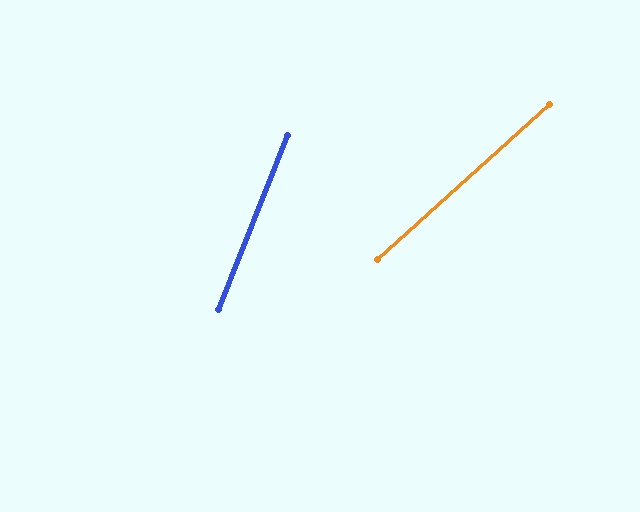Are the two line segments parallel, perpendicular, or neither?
Neither parallel nor perpendicular — they differ by about 26°.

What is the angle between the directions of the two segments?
Approximately 26 degrees.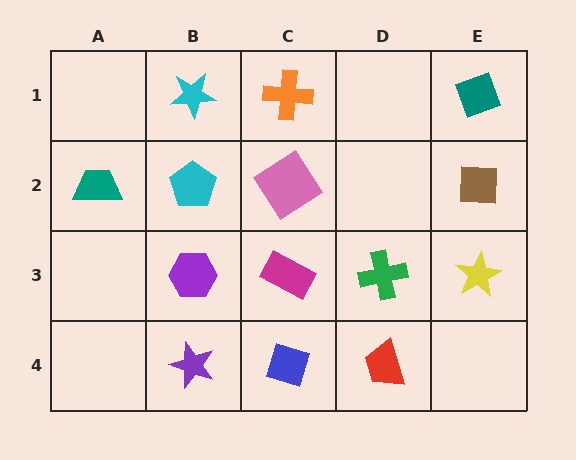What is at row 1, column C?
An orange cross.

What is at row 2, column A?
A teal trapezoid.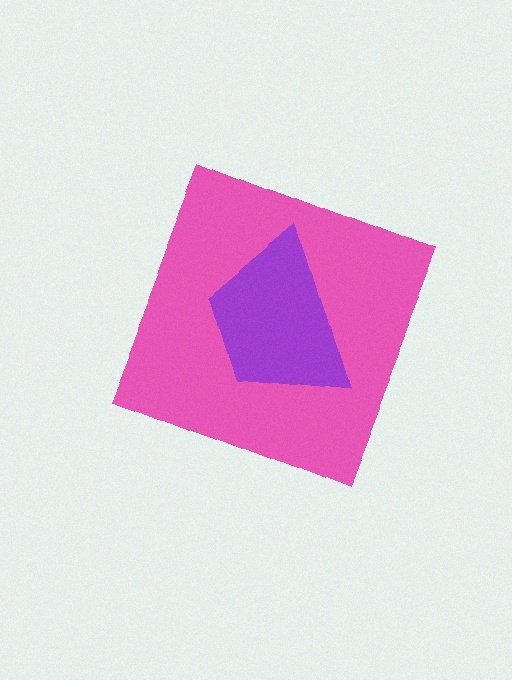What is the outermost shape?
The pink diamond.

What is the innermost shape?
The purple trapezoid.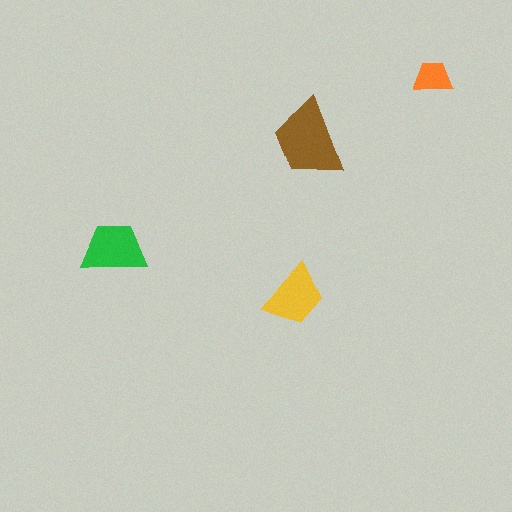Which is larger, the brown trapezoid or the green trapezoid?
The brown one.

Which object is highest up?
The orange trapezoid is topmost.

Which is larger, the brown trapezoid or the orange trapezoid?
The brown one.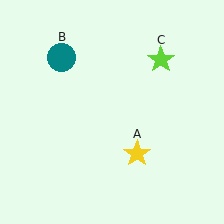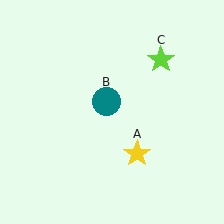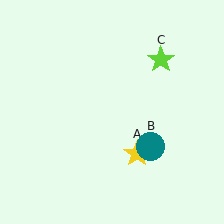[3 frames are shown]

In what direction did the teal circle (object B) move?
The teal circle (object B) moved down and to the right.